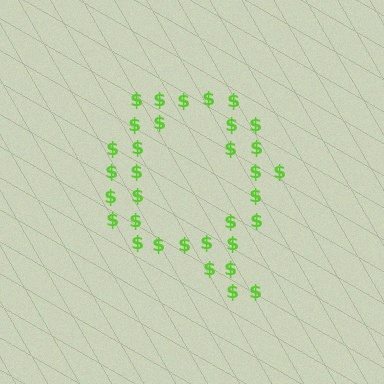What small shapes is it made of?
It is made of small dollar signs.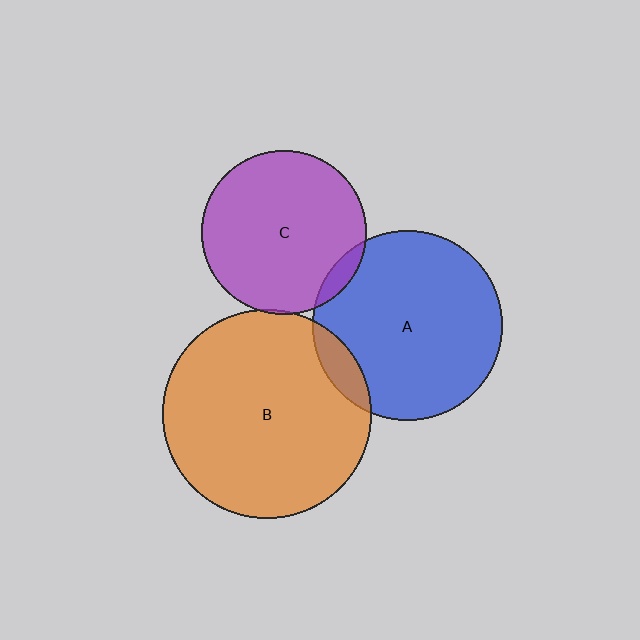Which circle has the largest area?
Circle B (orange).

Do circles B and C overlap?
Yes.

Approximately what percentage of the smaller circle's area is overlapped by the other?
Approximately 5%.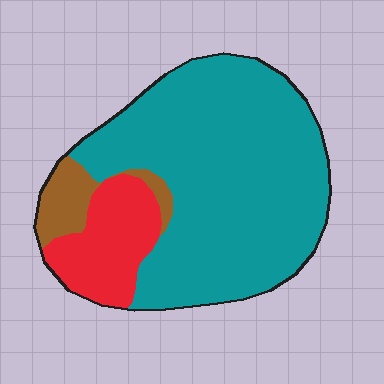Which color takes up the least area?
Brown, at roughly 10%.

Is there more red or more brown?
Red.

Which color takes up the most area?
Teal, at roughly 75%.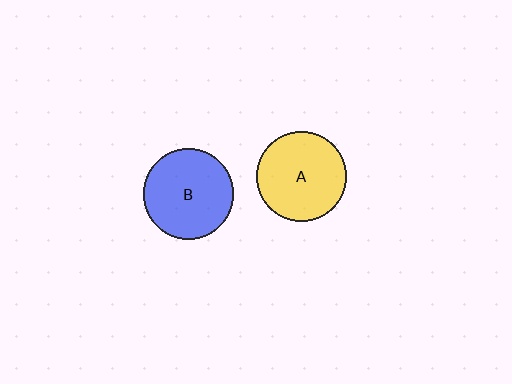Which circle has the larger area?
Circle B (blue).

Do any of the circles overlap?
No, none of the circles overlap.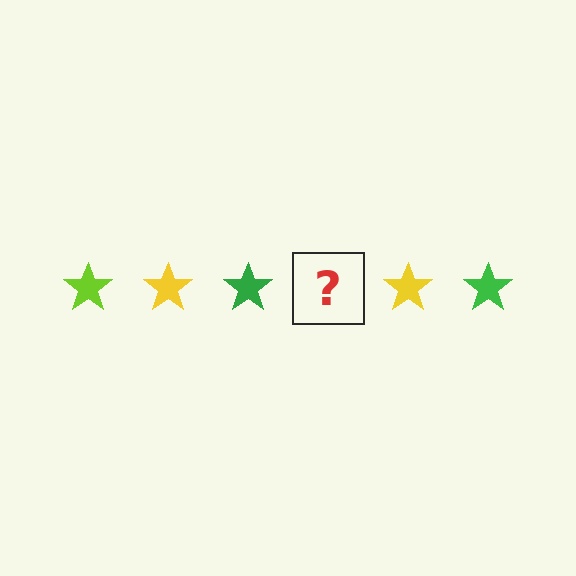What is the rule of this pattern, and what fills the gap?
The rule is that the pattern cycles through lime, yellow, green stars. The gap should be filled with a lime star.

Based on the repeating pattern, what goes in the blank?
The blank should be a lime star.